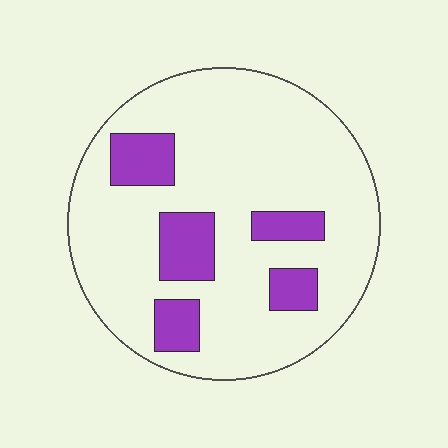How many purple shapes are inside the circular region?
5.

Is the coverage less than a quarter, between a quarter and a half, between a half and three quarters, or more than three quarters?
Less than a quarter.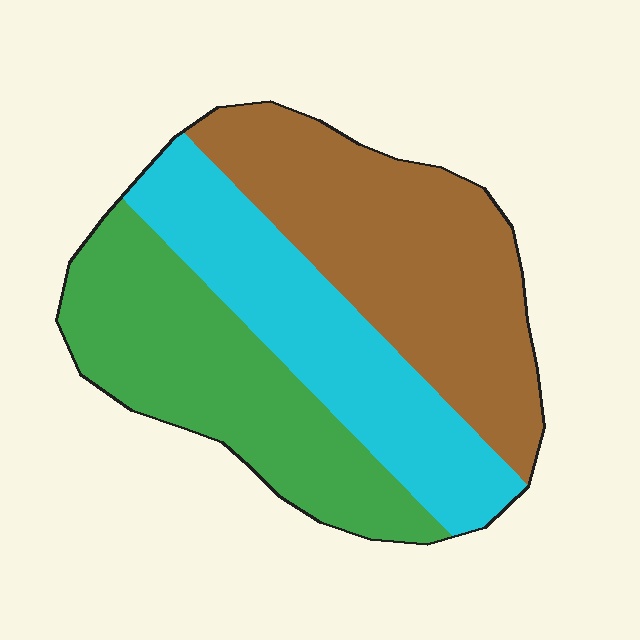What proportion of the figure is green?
Green covers 32% of the figure.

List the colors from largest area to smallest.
From largest to smallest: brown, green, cyan.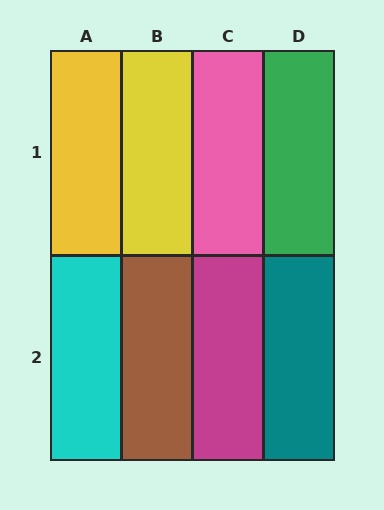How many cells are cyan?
1 cell is cyan.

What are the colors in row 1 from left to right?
Yellow, yellow, pink, green.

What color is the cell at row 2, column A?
Cyan.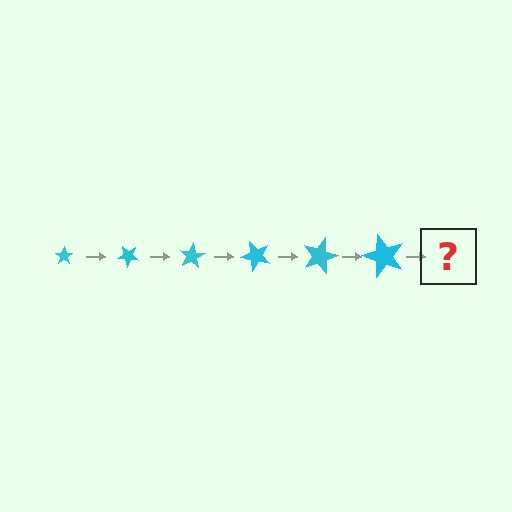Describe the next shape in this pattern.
It should be a star, larger than the previous one and rotated 240 degrees from the start.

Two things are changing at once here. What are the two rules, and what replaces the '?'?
The two rules are that the star grows larger each step and it rotates 40 degrees each step. The '?' should be a star, larger than the previous one and rotated 240 degrees from the start.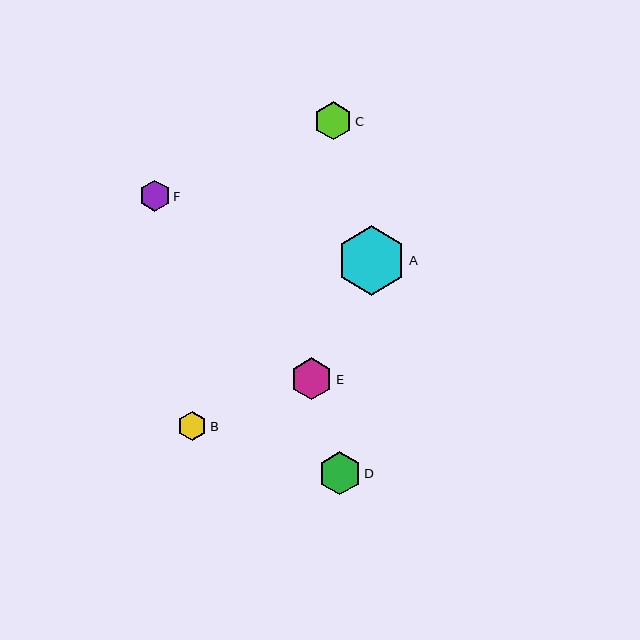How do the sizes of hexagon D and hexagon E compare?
Hexagon D and hexagon E are approximately the same size.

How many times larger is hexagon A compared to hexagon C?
Hexagon A is approximately 1.8 times the size of hexagon C.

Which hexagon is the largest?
Hexagon A is the largest with a size of approximately 69 pixels.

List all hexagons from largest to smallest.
From largest to smallest: A, D, E, C, F, B.